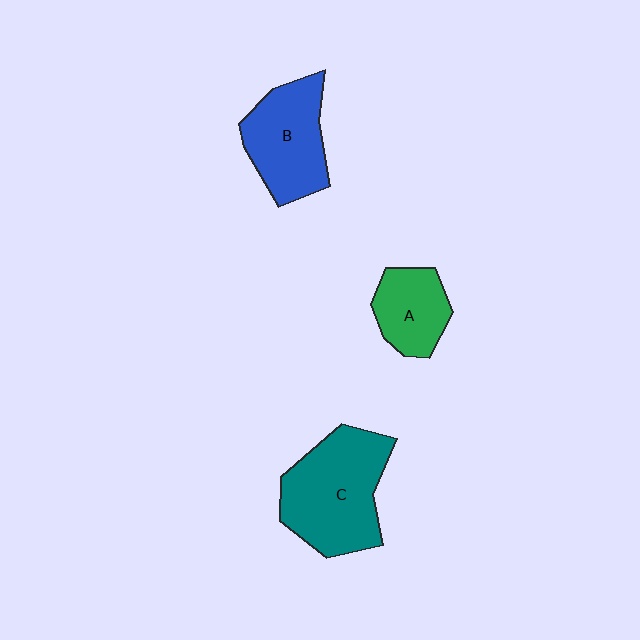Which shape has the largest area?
Shape C (teal).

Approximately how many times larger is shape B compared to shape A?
Approximately 1.5 times.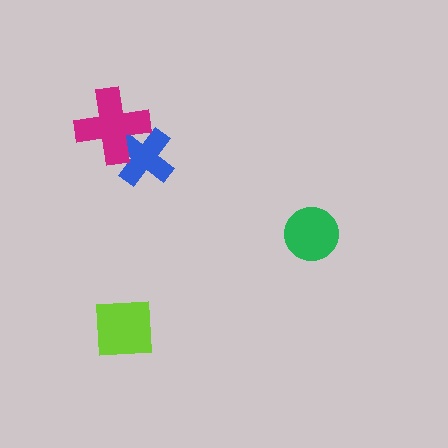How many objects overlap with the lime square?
0 objects overlap with the lime square.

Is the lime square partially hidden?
No, no other shape covers it.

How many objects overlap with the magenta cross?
1 object overlaps with the magenta cross.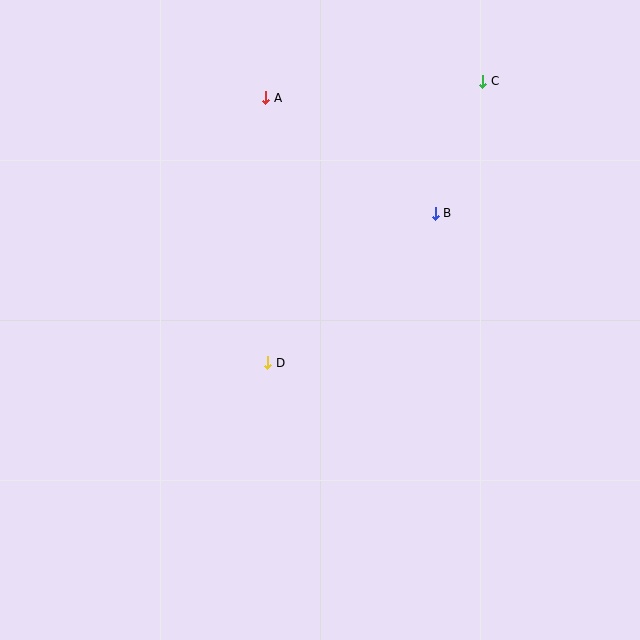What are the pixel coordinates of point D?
Point D is at (268, 363).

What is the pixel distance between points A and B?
The distance between A and B is 205 pixels.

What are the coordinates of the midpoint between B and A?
The midpoint between B and A is at (350, 155).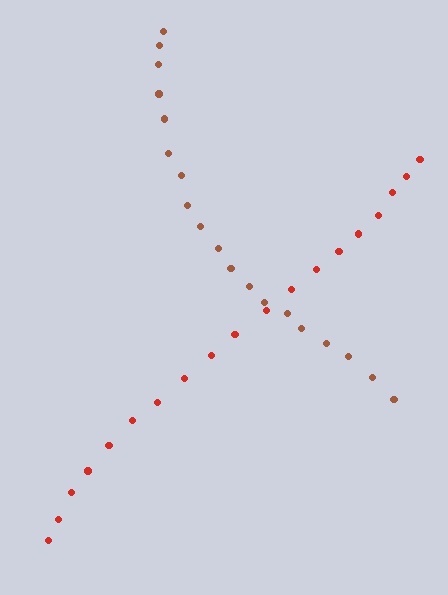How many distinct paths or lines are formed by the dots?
There are 2 distinct paths.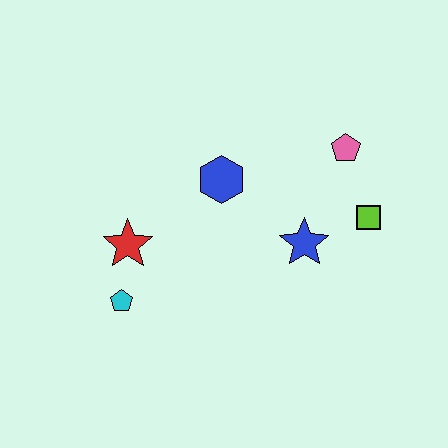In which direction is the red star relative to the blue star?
The red star is to the left of the blue star.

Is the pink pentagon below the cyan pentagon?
No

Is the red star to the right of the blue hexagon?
No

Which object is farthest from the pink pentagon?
The cyan pentagon is farthest from the pink pentagon.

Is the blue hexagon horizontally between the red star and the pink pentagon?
Yes